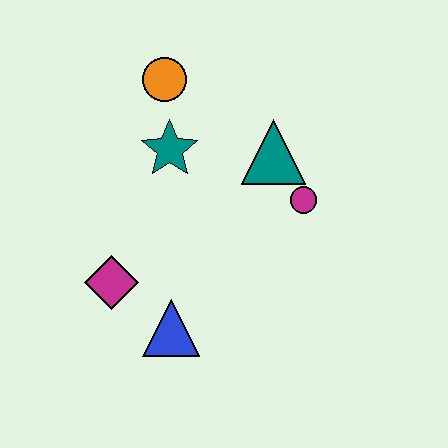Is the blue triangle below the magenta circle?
Yes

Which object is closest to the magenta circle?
The teal triangle is closest to the magenta circle.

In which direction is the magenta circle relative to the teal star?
The magenta circle is to the right of the teal star.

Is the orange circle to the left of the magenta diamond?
No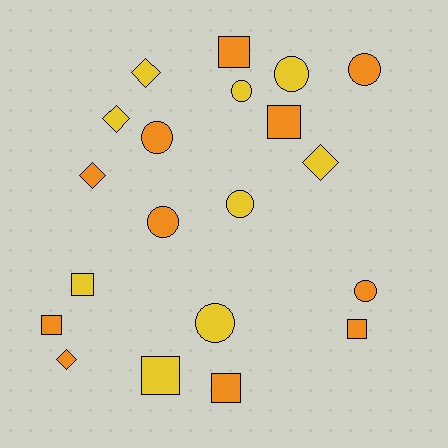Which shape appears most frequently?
Circle, with 8 objects.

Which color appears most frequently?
Orange, with 11 objects.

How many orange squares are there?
There are 5 orange squares.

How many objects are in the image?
There are 20 objects.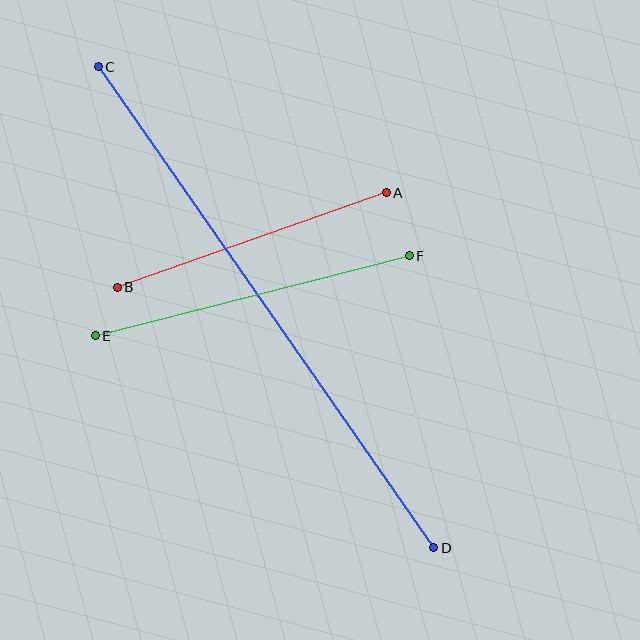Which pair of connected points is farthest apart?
Points C and D are farthest apart.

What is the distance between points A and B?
The distance is approximately 285 pixels.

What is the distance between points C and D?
The distance is approximately 587 pixels.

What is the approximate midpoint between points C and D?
The midpoint is at approximately (266, 307) pixels.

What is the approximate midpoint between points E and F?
The midpoint is at approximately (252, 296) pixels.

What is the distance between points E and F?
The distance is approximately 324 pixels.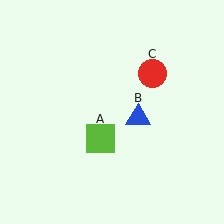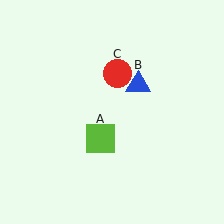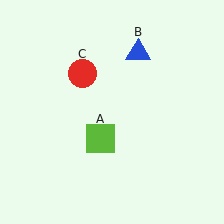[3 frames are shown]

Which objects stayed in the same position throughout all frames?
Lime square (object A) remained stationary.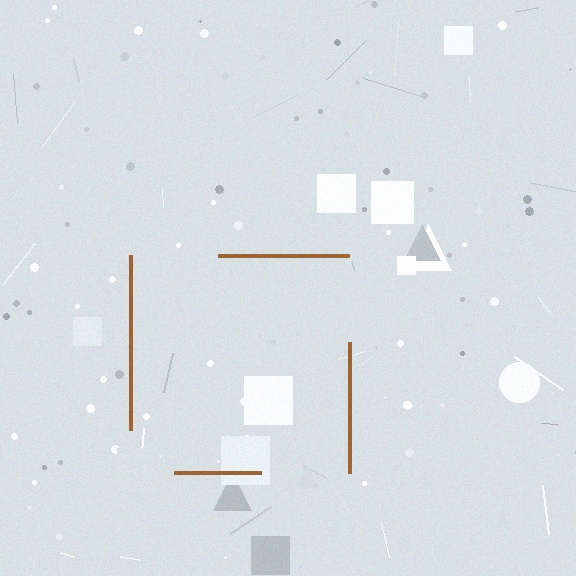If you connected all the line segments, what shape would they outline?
They would outline a square.